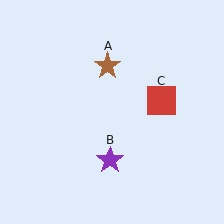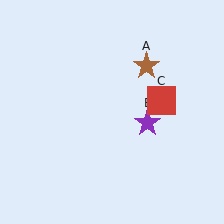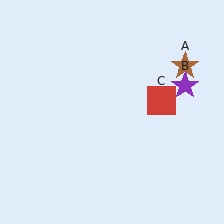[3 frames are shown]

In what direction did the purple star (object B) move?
The purple star (object B) moved up and to the right.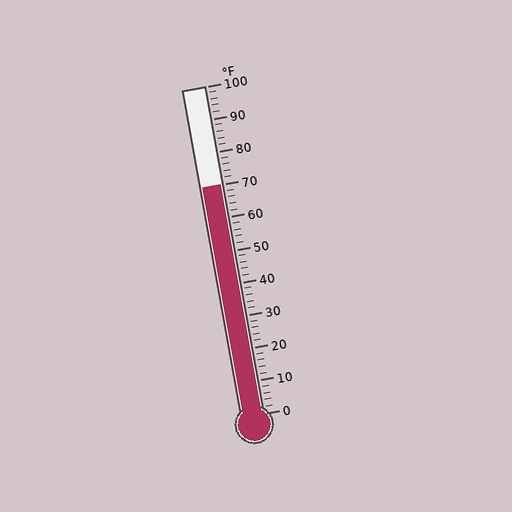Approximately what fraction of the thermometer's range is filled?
The thermometer is filled to approximately 70% of its range.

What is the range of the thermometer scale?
The thermometer scale ranges from 0°F to 100°F.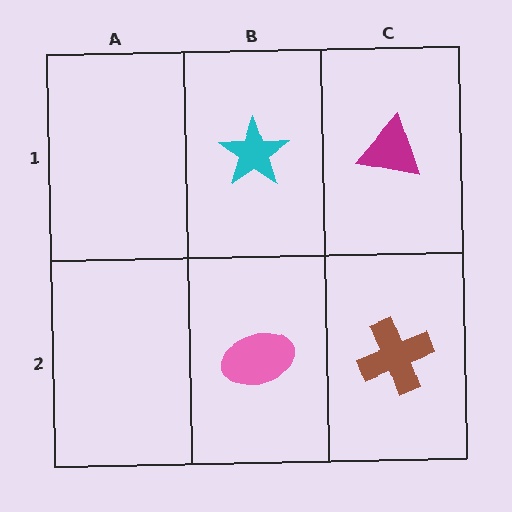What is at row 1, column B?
A cyan star.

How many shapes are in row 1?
2 shapes.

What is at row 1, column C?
A magenta triangle.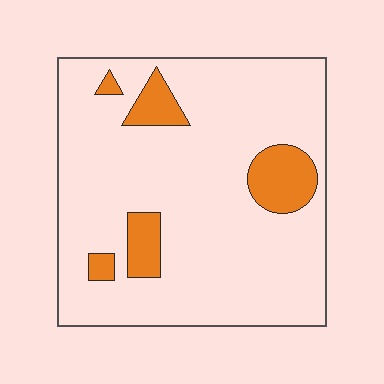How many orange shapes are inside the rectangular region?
5.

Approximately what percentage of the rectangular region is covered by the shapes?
Approximately 15%.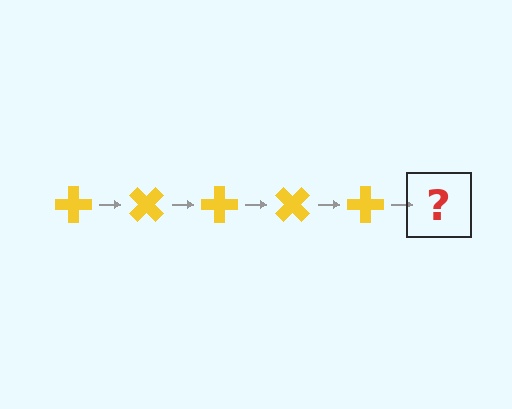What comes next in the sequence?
The next element should be a yellow cross rotated 225 degrees.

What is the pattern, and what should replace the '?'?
The pattern is that the cross rotates 45 degrees each step. The '?' should be a yellow cross rotated 225 degrees.